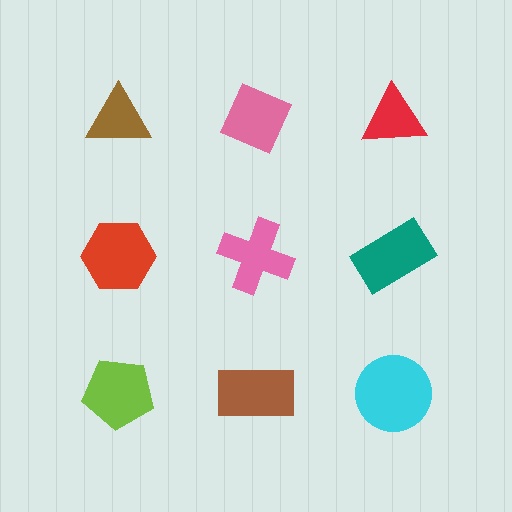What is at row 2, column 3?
A teal rectangle.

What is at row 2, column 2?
A pink cross.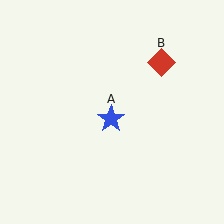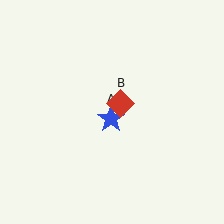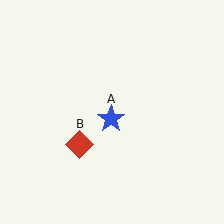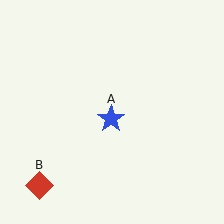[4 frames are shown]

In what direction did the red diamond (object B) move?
The red diamond (object B) moved down and to the left.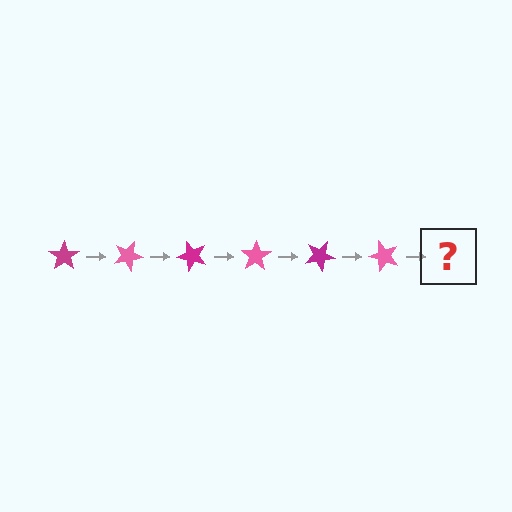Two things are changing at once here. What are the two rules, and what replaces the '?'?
The two rules are that it rotates 25 degrees each step and the color cycles through magenta and pink. The '?' should be a magenta star, rotated 150 degrees from the start.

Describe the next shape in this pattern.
It should be a magenta star, rotated 150 degrees from the start.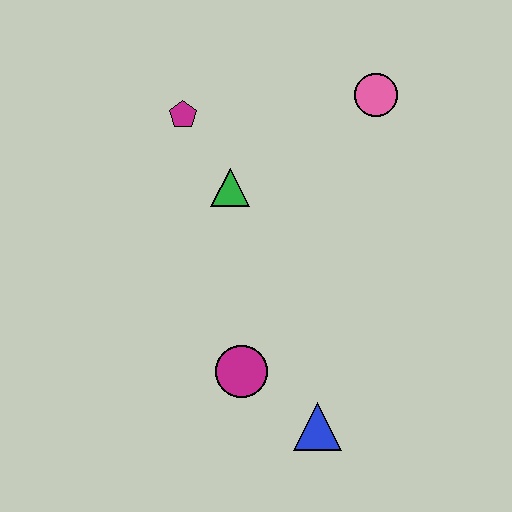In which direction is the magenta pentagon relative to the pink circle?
The magenta pentagon is to the left of the pink circle.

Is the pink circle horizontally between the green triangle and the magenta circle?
No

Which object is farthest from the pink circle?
The blue triangle is farthest from the pink circle.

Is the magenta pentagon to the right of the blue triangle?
No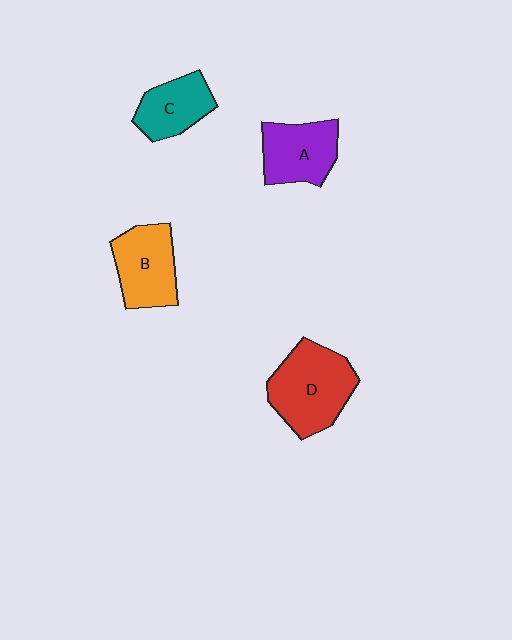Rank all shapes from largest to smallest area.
From largest to smallest: D (red), B (orange), A (purple), C (teal).